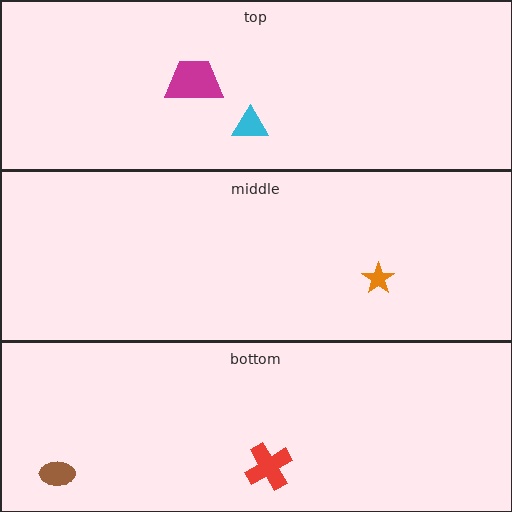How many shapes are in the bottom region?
2.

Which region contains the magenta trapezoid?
The top region.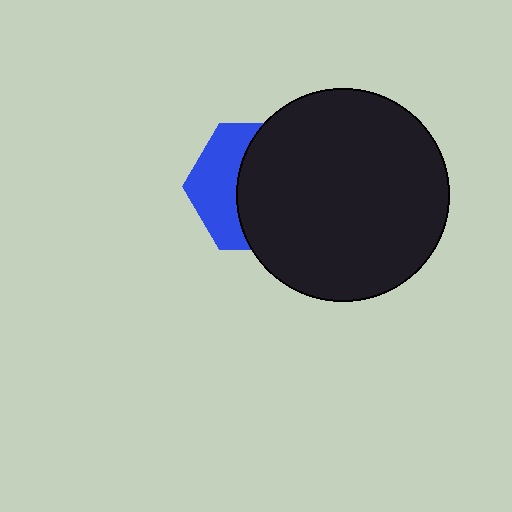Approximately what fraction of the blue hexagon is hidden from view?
Roughly 61% of the blue hexagon is hidden behind the black circle.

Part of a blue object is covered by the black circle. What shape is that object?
It is a hexagon.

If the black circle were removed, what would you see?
You would see the complete blue hexagon.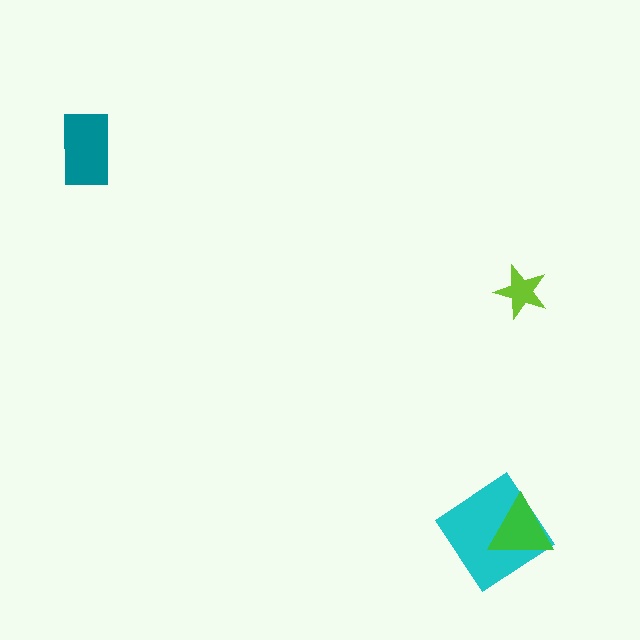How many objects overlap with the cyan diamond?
1 object overlaps with the cyan diamond.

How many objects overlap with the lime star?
0 objects overlap with the lime star.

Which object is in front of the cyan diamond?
The green triangle is in front of the cyan diamond.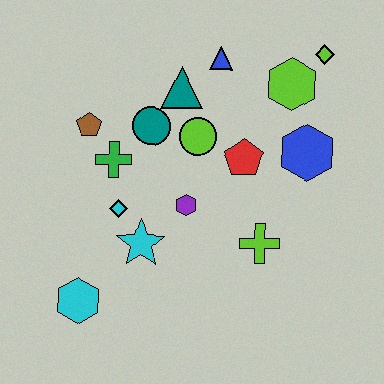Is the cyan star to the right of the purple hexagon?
No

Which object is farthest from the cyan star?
The lime diamond is farthest from the cyan star.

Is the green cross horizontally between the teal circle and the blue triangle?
No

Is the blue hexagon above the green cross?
Yes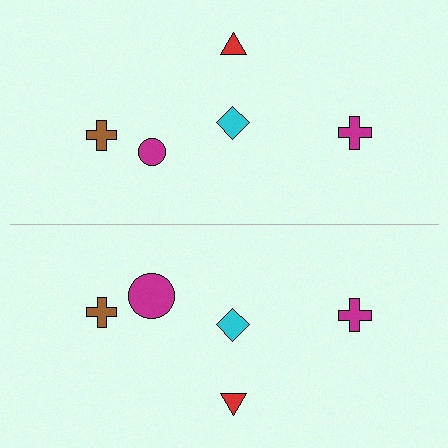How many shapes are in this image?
There are 10 shapes in this image.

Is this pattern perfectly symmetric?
No, the pattern is not perfectly symmetric. The magenta circle on the bottom side has a different size than its mirror counterpart.